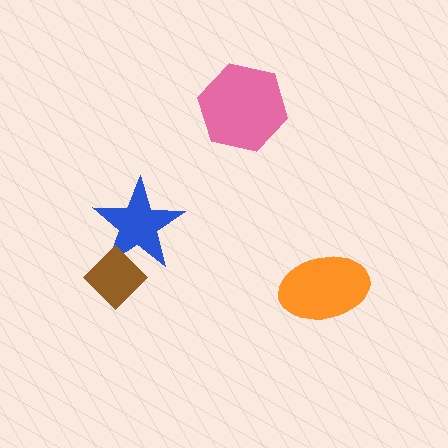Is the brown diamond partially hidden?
No, no other shape covers it.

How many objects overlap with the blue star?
1 object overlaps with the blue star.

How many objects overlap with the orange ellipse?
0 objects overlap with the orange ellipse.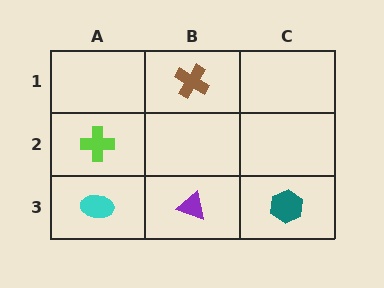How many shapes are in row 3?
3 shapes.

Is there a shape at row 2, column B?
No, that cell is empty.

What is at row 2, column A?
A lime cross.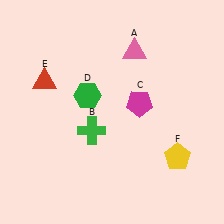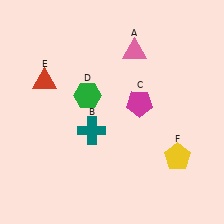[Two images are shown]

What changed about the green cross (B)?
In Image 1, B is green. In Image 2, it changed to teal.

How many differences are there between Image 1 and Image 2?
There is 1 difference between the two images.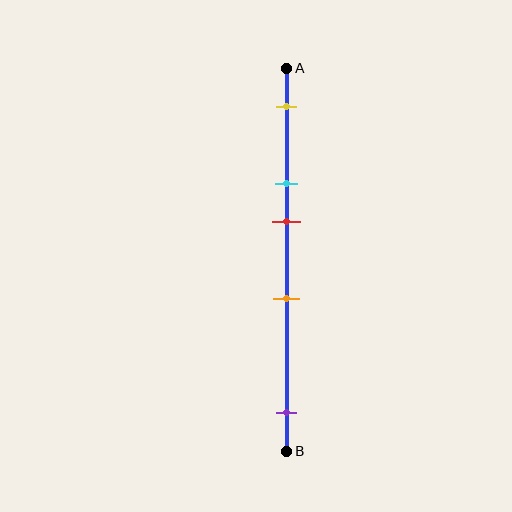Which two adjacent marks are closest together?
The cyan and red marks are the closest adjacent pair.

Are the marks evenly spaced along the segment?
No, the marks are not evenly spaced.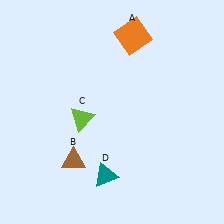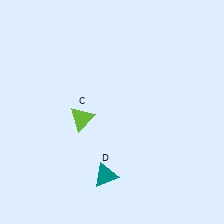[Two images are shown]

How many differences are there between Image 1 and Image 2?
There are 2 differences between the two images.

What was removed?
The brown triangle (B), the orange square (A) were removed in Image 2.